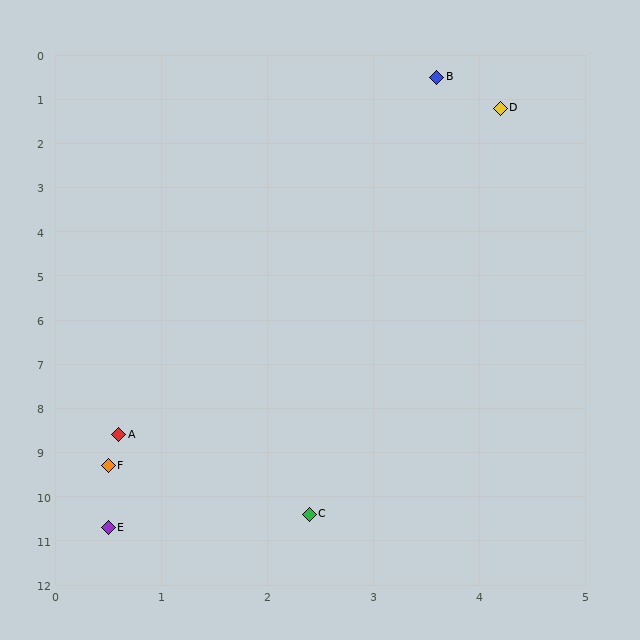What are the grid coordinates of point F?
Point F is at approximately (0.5, 9.3).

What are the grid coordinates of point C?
Point C is at approximately (2.4, 10.4).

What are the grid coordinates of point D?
Point D is at approximately (4.2, 1.2).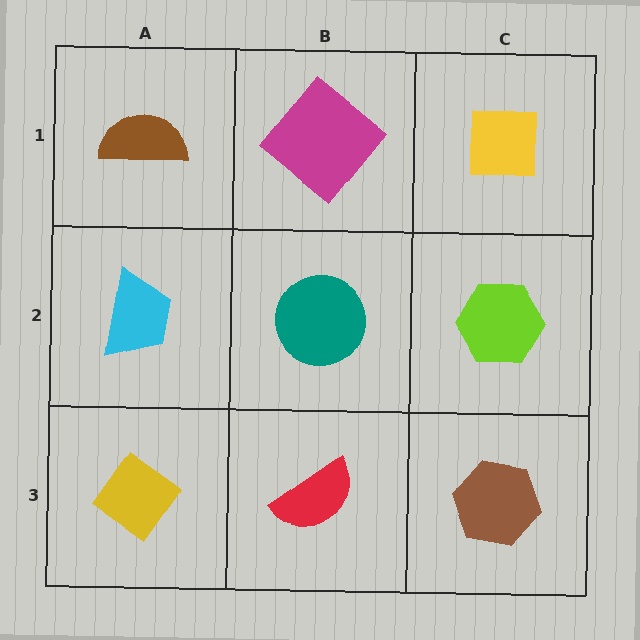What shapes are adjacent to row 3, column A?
A cyan trapezoid (row 2, column A), a red semicircle (row 3, column B).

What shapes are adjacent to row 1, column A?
A cyan trapezoid (row 2, column A), a magenta diamond (row 1, column B).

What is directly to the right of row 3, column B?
A brown hexagon.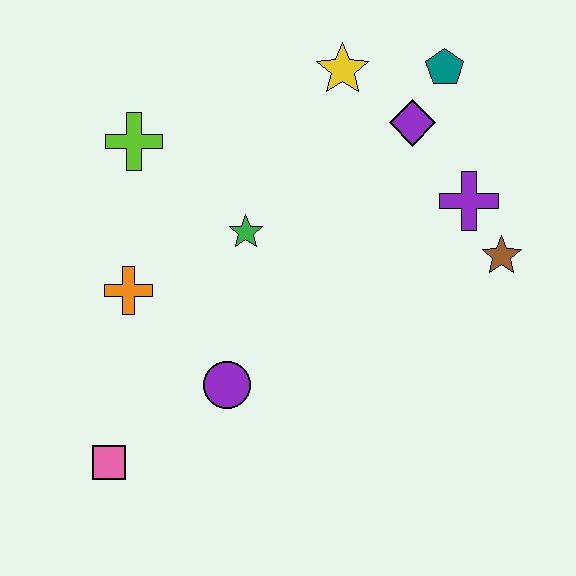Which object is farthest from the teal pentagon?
The pink square is farthest from the teal pentagon.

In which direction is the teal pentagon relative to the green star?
The teal pentagon is to the right of the green star.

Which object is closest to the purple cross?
The brown star is closest to the purple cross.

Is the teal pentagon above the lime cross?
Yes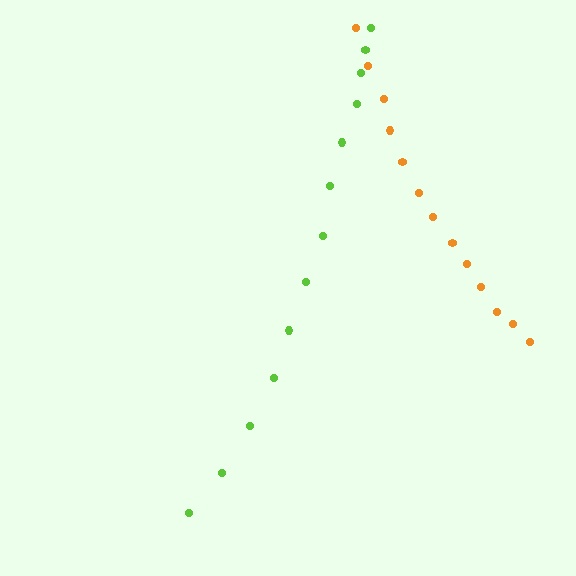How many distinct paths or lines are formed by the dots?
There are 2 distinct paths.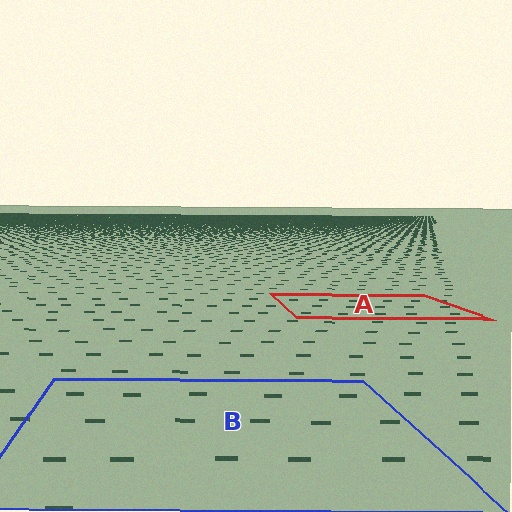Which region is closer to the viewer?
Region B is closer. The texture elements there are larger and more spread out.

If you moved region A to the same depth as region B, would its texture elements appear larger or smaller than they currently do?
They would appear larger. At a closer depth, the same texture elements are projected at a bigger on-screen size.